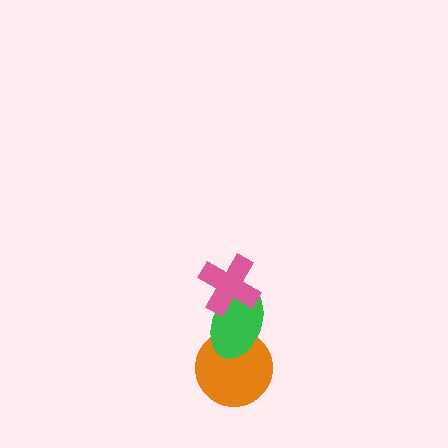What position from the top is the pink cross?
The pink cross is 1st from the top.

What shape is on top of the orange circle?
The green ellipse is on top of the orange circle.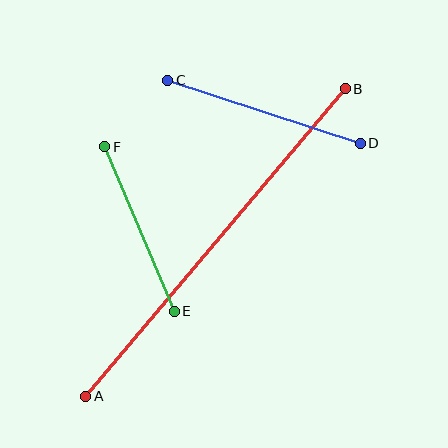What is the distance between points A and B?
The distance is approximately 402 pixels.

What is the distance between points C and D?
The distance is approximately 202 pixels.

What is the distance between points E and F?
The distance is approximately 179 pixels.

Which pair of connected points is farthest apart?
Points A and B are farthest apart.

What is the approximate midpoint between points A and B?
The midpoint is at approximately (215, 242) pixels.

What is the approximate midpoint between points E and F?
The midpoint is at approximately (139, 229) pixels.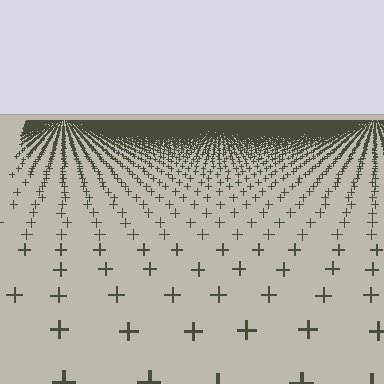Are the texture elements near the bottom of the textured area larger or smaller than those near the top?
Larger. Near the bottom, elements are closer to the viewer and appear at a bigger on-screen size.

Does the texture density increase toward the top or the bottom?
Density increases toward the top.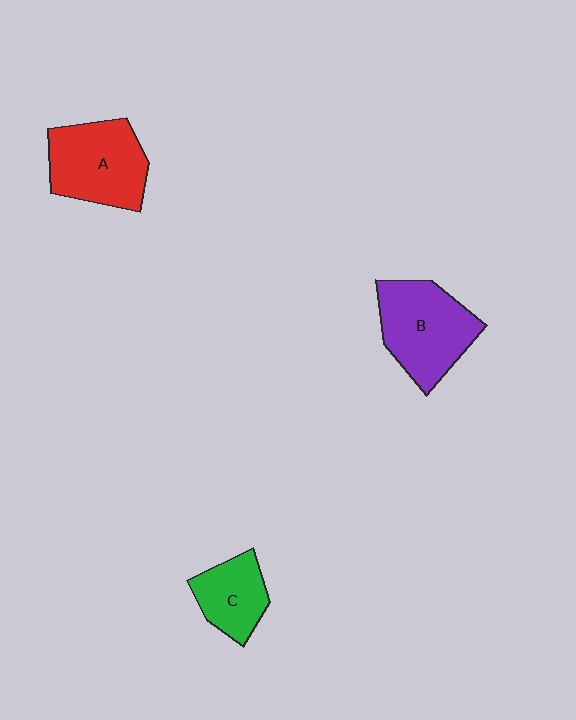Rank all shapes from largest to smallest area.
From largest to smallest: B (purple), A (red), C (green).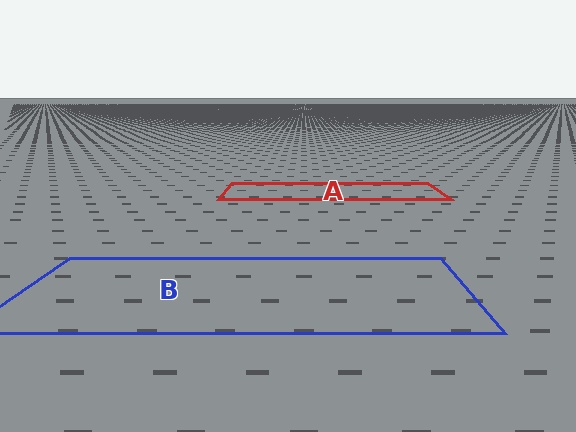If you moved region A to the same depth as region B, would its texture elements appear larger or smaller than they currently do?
They would appear larger. At a closer depth, the same texture elements are projected at a bigger on-screen size.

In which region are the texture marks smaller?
The texture marks are smaller in region A, because it is farther away.